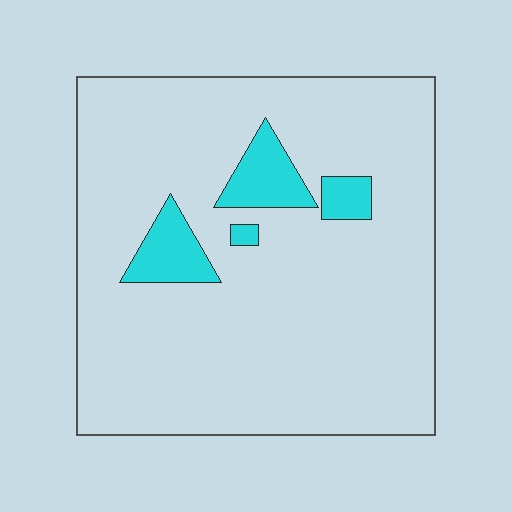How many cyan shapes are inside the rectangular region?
4.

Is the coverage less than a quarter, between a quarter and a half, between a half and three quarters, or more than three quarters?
Less than a quarter.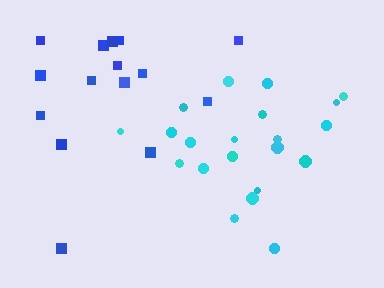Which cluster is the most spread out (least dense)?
Blue.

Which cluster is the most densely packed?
Cyan.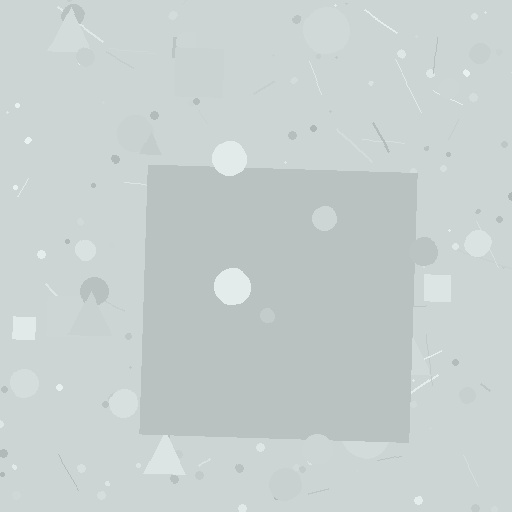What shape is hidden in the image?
A square is hidden in the image.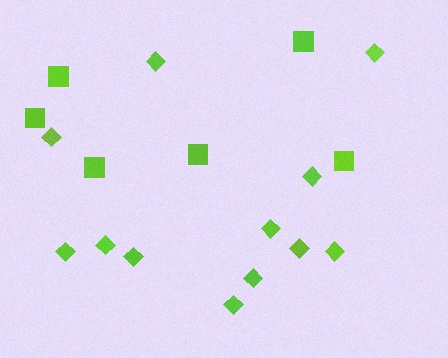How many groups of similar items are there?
There are 2 groups: one group of squares (6) and one group of diamonds (12).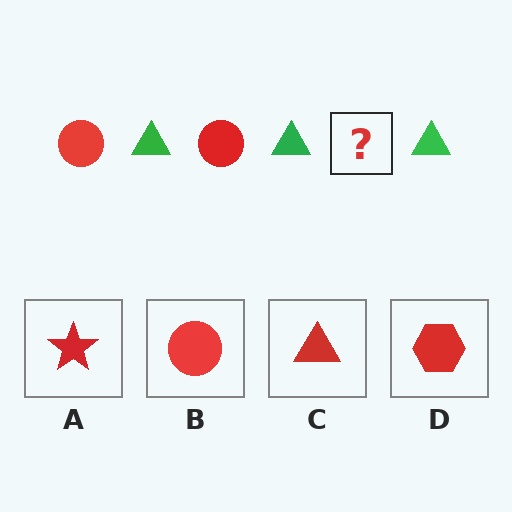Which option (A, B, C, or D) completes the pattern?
B.